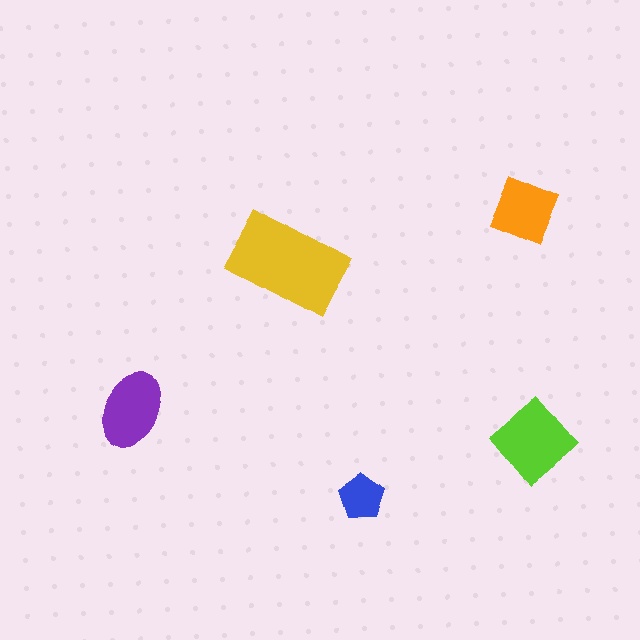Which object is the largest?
The yellow rectangle.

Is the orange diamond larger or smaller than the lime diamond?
Smaller.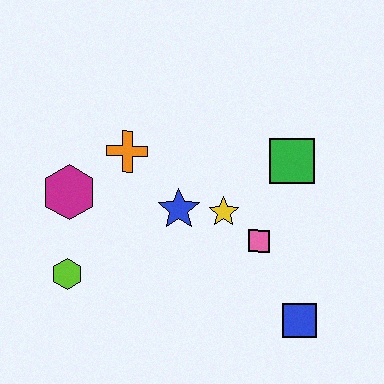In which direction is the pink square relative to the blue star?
The pink square is to the right of the blue star.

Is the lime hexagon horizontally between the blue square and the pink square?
No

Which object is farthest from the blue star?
The blue square is farthest from the blue star.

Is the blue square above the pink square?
No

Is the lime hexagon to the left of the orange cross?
Yes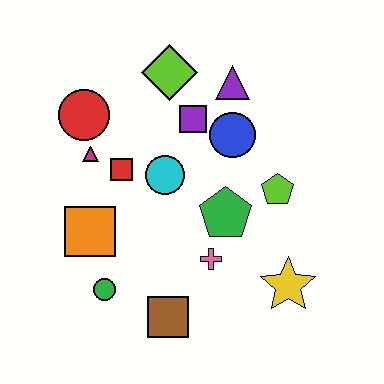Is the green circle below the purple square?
Yes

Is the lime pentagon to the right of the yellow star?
No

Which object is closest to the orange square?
The green circle is closest to the orange square.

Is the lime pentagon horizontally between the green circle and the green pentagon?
No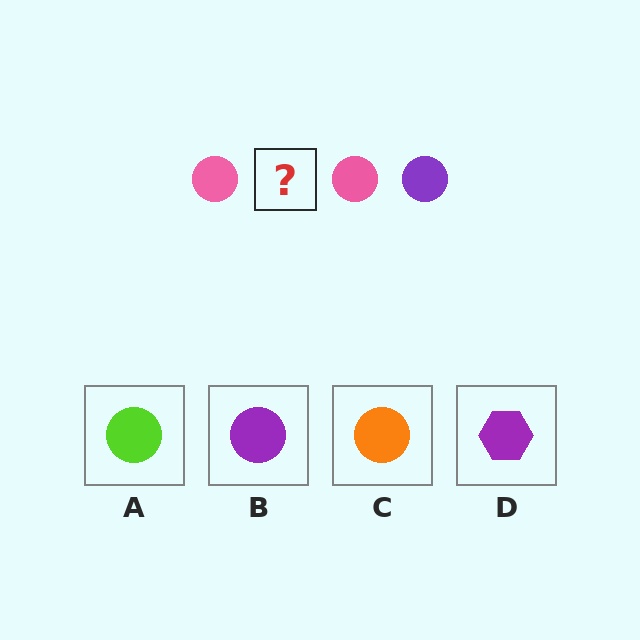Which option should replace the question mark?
Option B.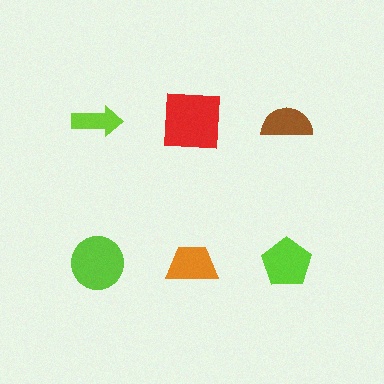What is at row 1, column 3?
A brown semicircle.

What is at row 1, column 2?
A red square.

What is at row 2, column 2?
An orange trapezoid.